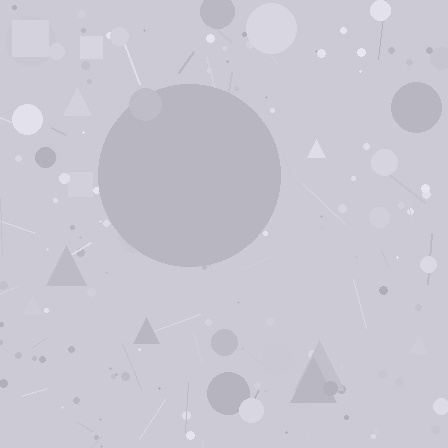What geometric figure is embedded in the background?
A circle is embedded in the background.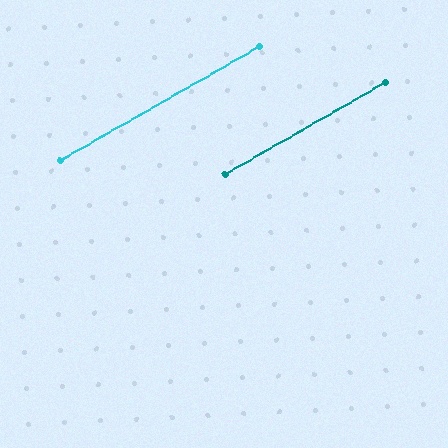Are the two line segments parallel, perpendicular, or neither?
Parallel — their directions differ by only 0.1°.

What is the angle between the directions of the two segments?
Approximately 0 degrees.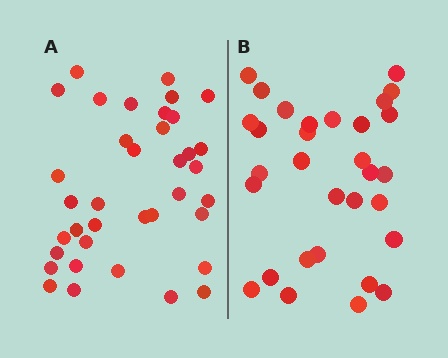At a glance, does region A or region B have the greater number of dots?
Region A (the left region) has more dots.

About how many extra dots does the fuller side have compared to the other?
Region A has about 6 more dots than region B.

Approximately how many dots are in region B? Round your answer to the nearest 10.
About 30 dots. (The exact count is 31, which rounds to 30.)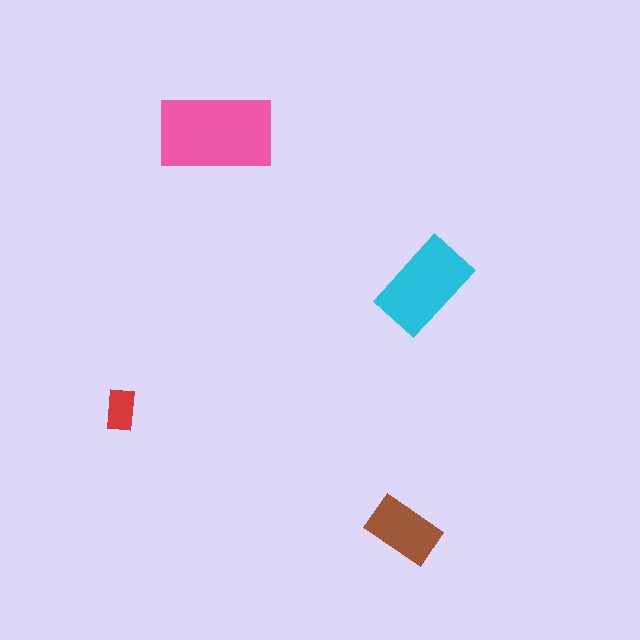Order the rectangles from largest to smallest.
the pink one, the cyan one, the brown one, the red one.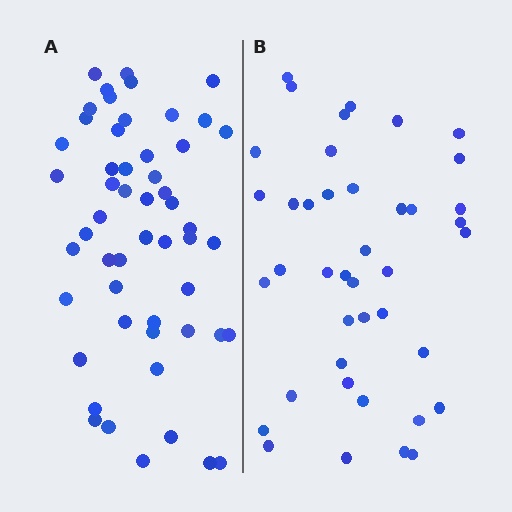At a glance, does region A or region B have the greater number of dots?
Region A (the left region) has more dots.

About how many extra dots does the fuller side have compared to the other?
Region A has roughly 12 or so more dots than region B.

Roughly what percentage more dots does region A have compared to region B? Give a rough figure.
About 30% more.